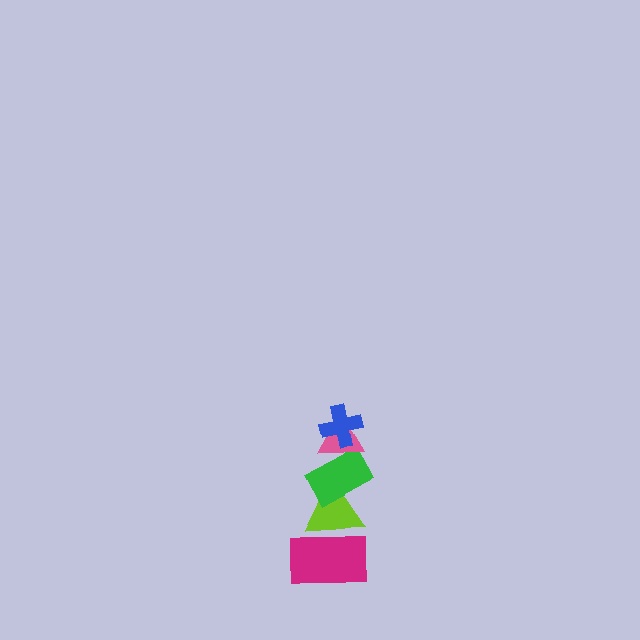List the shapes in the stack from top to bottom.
From top to bottom: the blue cross, the pink triangle, the green rectangle, the lime triangle, the magenta rectangle.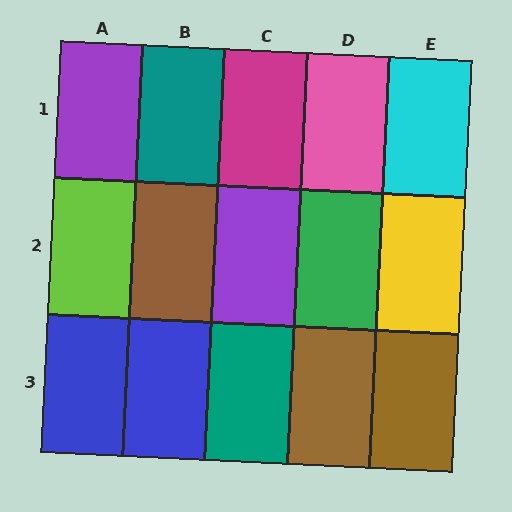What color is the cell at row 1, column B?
Teal.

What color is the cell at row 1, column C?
Magenta.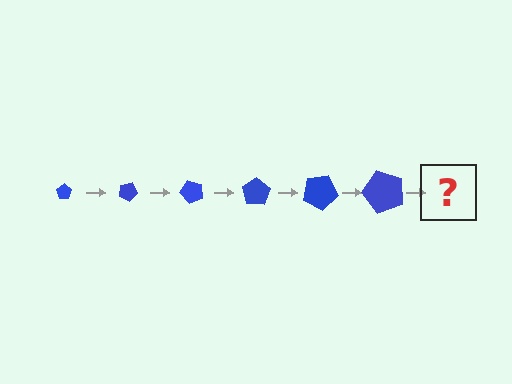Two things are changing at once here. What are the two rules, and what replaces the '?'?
The two rules are that the pentagon grows larger each step and it rotates 25 degrees each step. The '?' should be a pentagon, larger than the previous one and rotated 150 degrees from the start.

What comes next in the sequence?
The next element should be a pentagon, larger than the previous one and rotated 150 degrees from the start.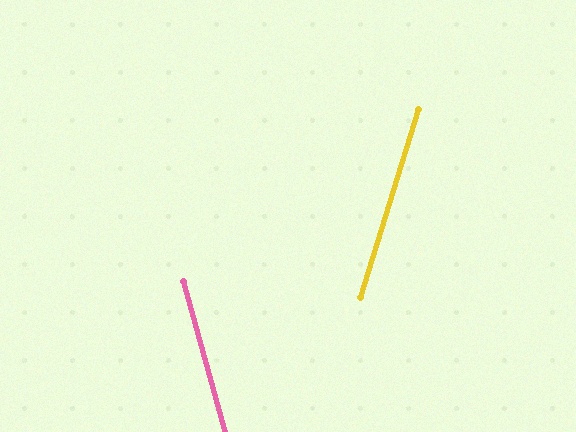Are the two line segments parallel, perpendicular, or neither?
Neither parallel nor perpendicular — they differ by about 33°.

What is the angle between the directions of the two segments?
Approximately 33 degrees.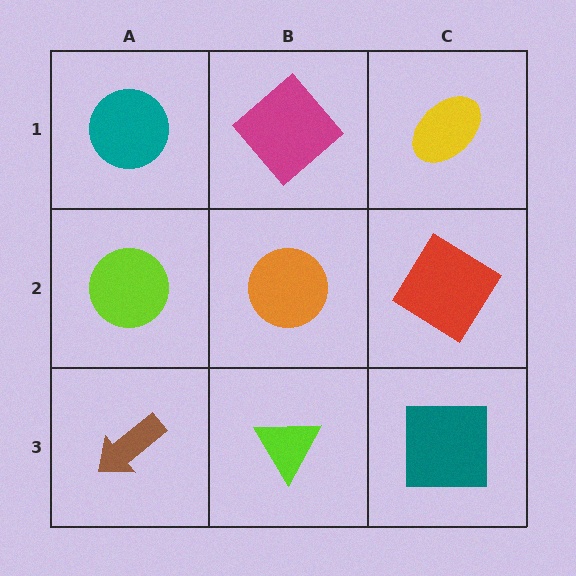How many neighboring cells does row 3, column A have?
2.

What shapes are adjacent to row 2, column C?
A yellow ellipse (row 1, column C), a teal square (row 3, column C), an orange circle (row 2, column B).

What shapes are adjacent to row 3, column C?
A red diamond (row 2, column C), a lime triangle (row 3, column B).